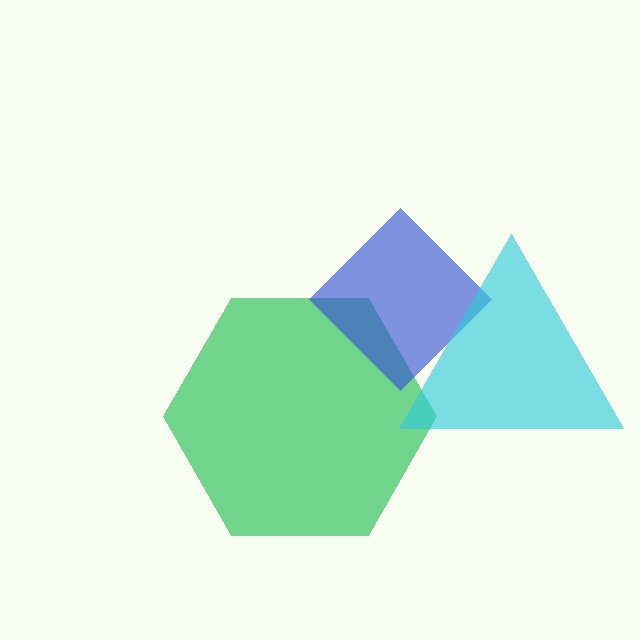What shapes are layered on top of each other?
The layered shapes are: a green hexagon, a blue diamond, a cyan triangle.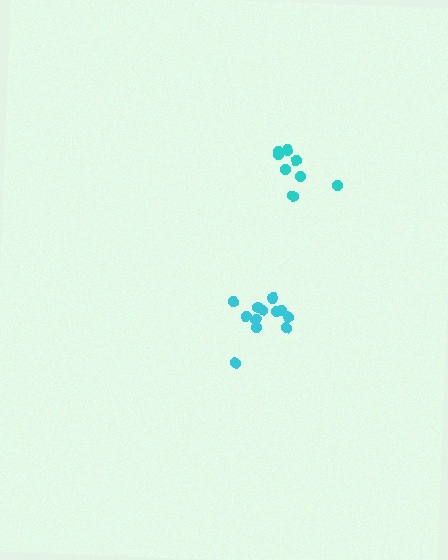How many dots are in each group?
Group 1: 12 dots, Group 2: 8 dots (20 total).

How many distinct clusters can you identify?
There are 2 distinct clusters.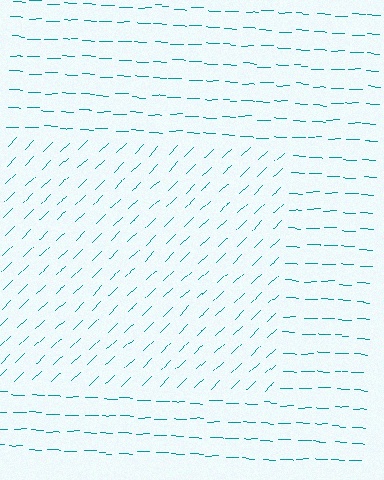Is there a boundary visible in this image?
Yes, there is a texture boundary formed by a change in line orientation.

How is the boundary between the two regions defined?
The boundary is defined purely by a change in line orientation (approximately 45 degrees difference). All lines are the same color and thickness.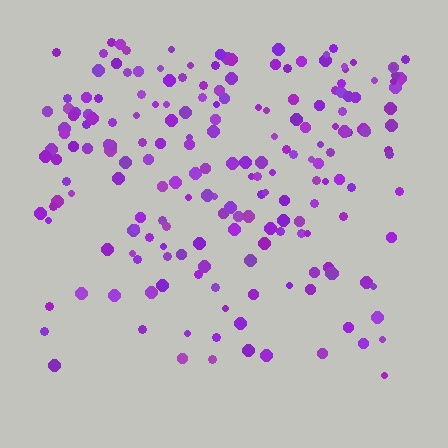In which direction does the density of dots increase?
From bottom to top, with the top side densest.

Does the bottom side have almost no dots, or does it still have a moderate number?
Still a moderate number, just noticeably fewer than the top.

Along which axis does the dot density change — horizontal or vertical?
Vertical.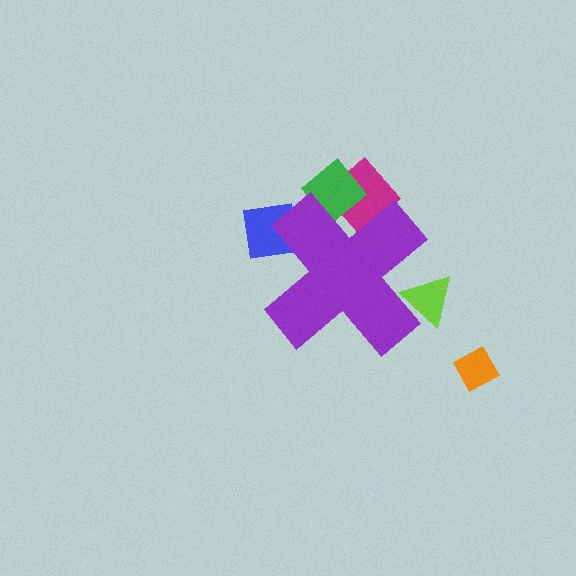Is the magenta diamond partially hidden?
Yes, the magenta diamond is partially hidden behind the purple cross.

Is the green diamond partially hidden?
Yes, the green diamond is partially hidden behind the purple cross.